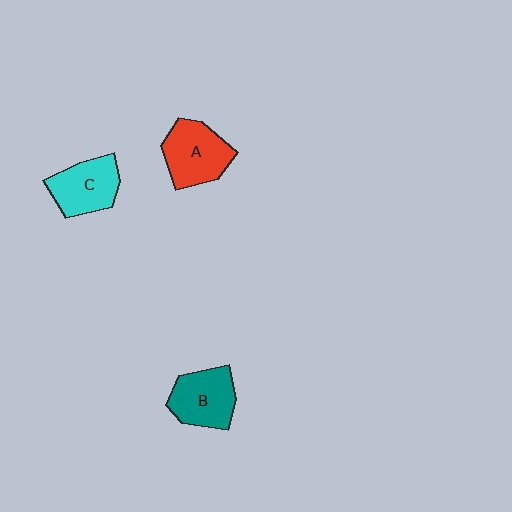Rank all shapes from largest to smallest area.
From largest to smallest: A (red), B (teal), C (cyan).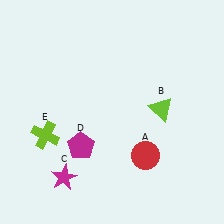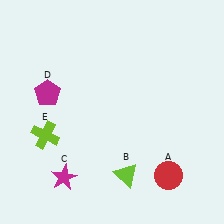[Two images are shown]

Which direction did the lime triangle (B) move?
The lime triangle (B) moved down.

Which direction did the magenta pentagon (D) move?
The magenta pentagon (D) moved up.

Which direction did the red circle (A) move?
The red circle (A) moved right.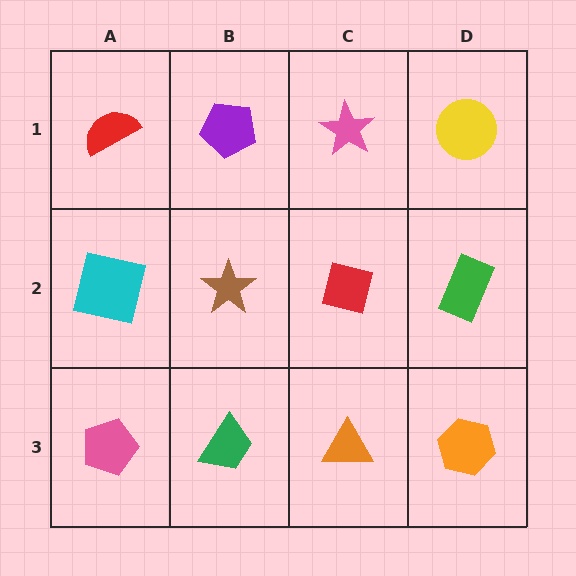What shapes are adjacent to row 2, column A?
A red semicircle (row 1, column A), a pink pentagon (row 3, column A), a brown star (row 2, column B).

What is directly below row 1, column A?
A cyan square.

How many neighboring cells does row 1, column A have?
2.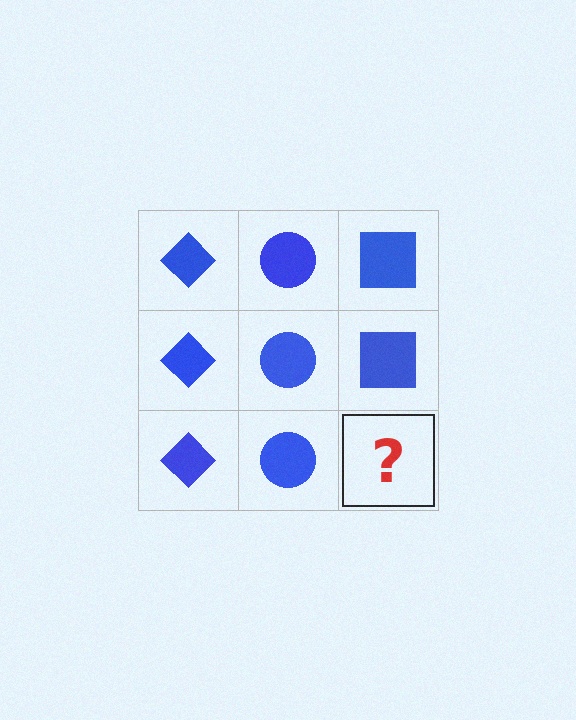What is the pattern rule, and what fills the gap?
The rule is that each column has a consistent shape. The gap should be filled with a blue square.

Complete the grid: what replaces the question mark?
The question mark should be replaced with a blue square.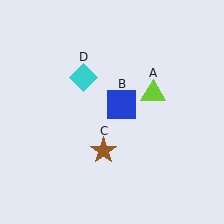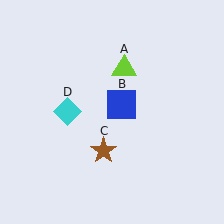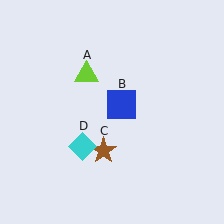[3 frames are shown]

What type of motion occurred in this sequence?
The lime triangle (object A), cyan diamond (object D) rotated counterclockwise around the center of the scene.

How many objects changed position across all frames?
2 objects changed position: lime triangle (object A), cyan diamond (object D).